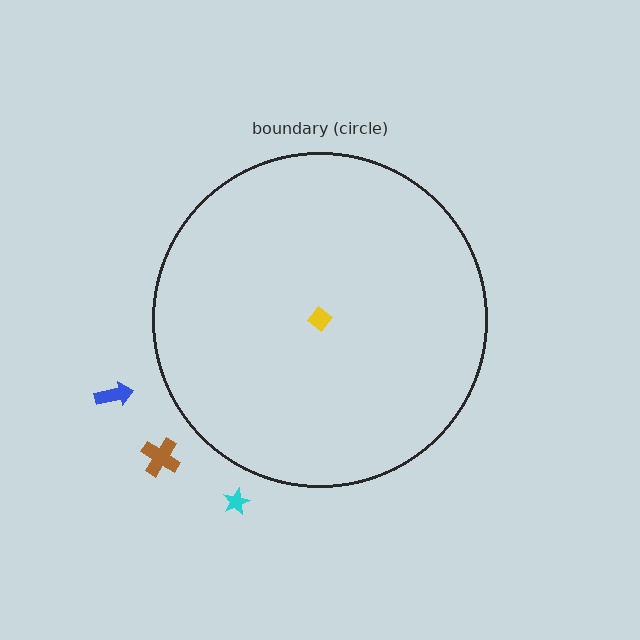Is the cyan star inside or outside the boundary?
Outside.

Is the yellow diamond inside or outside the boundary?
Inside.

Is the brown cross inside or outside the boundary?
Outside.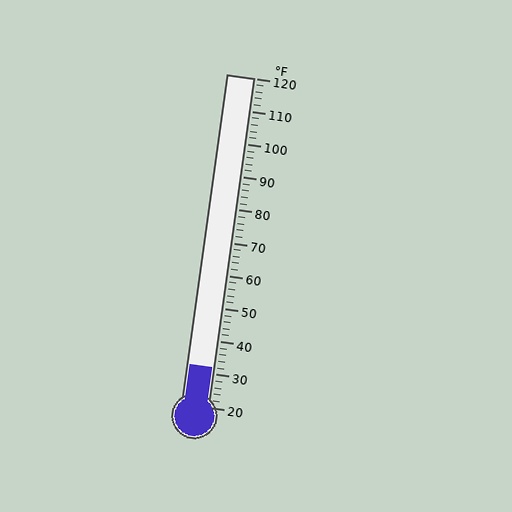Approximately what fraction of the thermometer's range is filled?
The thermometer is filled to approximately 10% of its range.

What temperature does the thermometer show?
The thermometer shows approximately 32°F.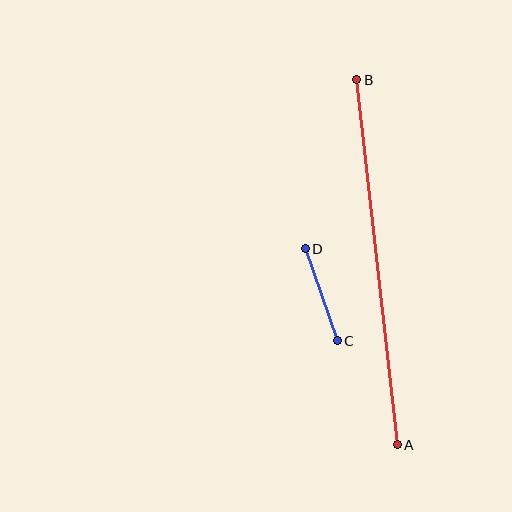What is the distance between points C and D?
The distance is approximately 97 pixels.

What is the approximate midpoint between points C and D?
The midpoint is at approximately (321, 295) pixels.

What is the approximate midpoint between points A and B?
The midpoint is at approximately (377, 262) pixels.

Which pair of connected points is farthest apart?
Points A and B are farthest apart.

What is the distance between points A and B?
The distance is approximately 367 pixels.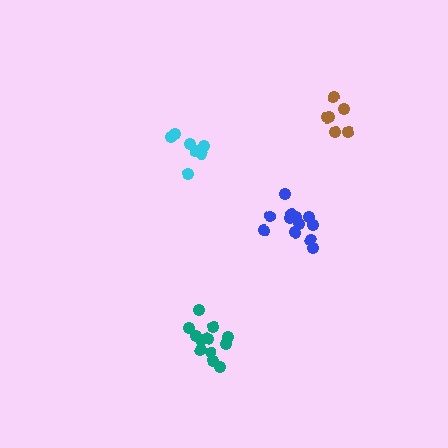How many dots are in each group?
Group 1: 7 dots, Group 2: 12 dots, Group 3: 12 dots, Group 4: 6 dots (37 total).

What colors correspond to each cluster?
The clusters are colored: cyan, blue, teal, brown.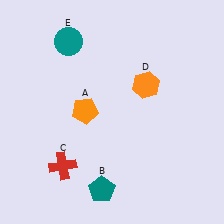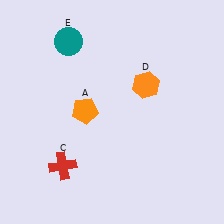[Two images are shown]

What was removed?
The teal pentagon (B) was removed in Image 2.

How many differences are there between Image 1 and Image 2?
There is 1 difference between the two images.